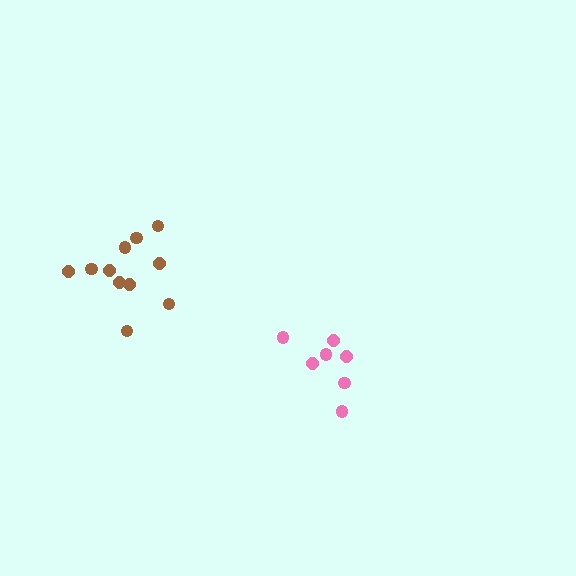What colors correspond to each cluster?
The clusters are colored: pink, brown.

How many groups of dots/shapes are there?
There are 2 groups.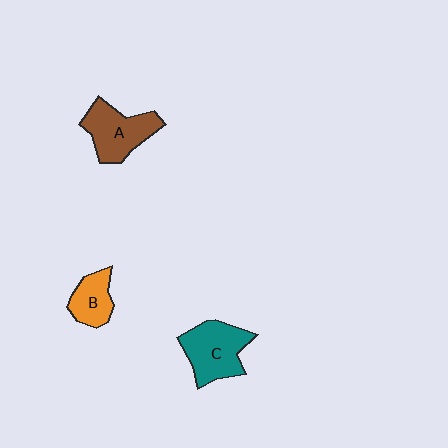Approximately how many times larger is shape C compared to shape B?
Approximately 1.7 times.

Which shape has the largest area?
Shape C (teal).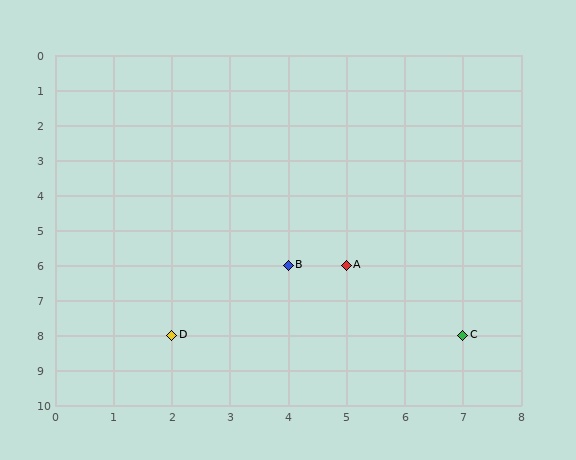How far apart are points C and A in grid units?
Points C and A are 2 columns and 2 rows apart (about 2.8 grid units diagonally).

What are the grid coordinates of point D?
Point D is at grid coordinates (2, 8).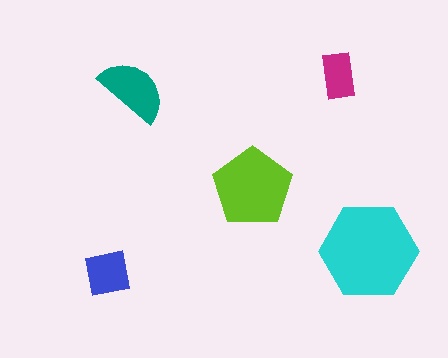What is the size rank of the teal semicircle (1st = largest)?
3rd.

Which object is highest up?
The magenta rectangle is topmost.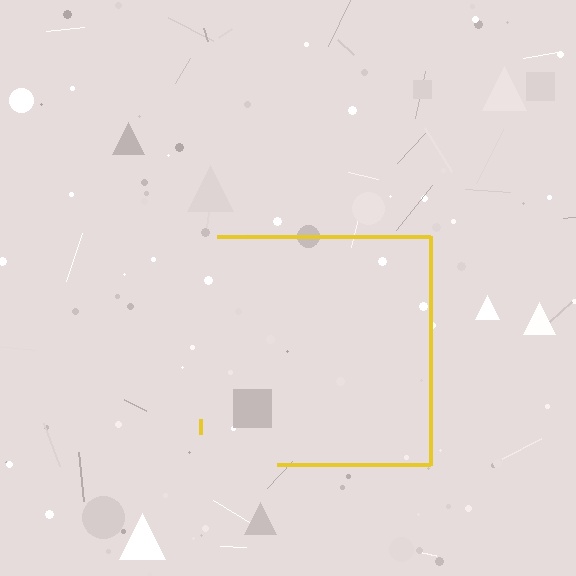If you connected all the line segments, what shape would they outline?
They would outline a square.